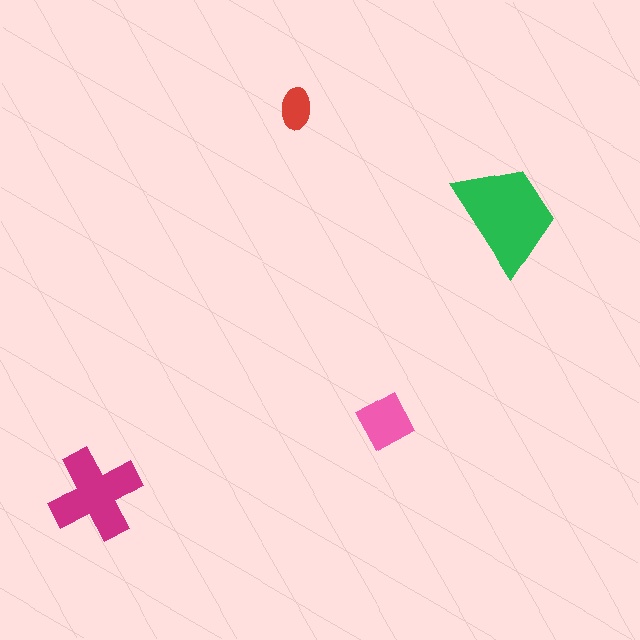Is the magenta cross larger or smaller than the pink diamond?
Larger.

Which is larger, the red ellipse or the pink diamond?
The pink diamond.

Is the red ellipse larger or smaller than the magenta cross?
Smaller.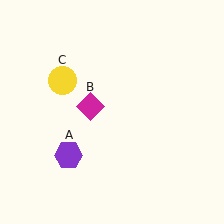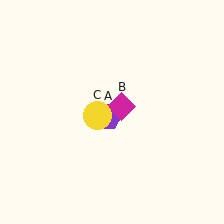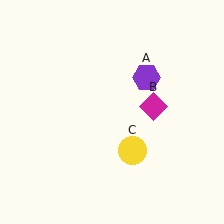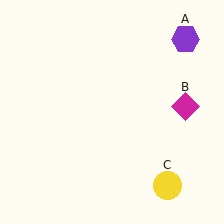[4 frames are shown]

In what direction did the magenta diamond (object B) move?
The magenta diamond (object B) moved right.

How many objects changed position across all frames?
3 objects changed position: purple hexagon (object A), magenta diamond (object B), yellow circle (object C).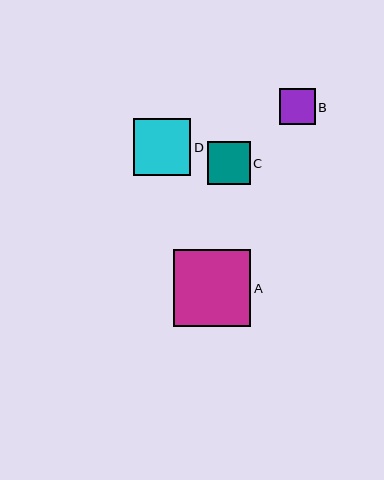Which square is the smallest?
Square B is the smallest with a size of approximately 36 pixels.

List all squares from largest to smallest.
From largest to smallest: A, D, C, B.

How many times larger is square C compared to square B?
Square C is approximately 1.2 times the size of square B.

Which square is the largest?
Square A is the largest with a size of approximately 77 pixels.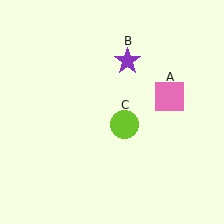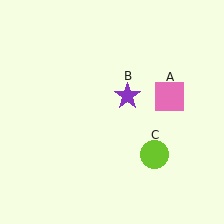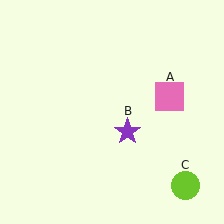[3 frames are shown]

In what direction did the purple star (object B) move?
The purple star (object B) moved down.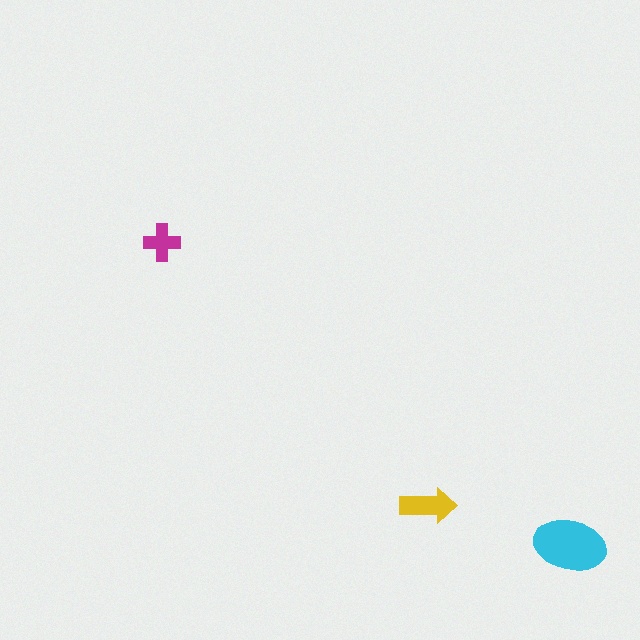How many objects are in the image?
There are 3 objects in the image.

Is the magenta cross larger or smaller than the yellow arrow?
Smaller.